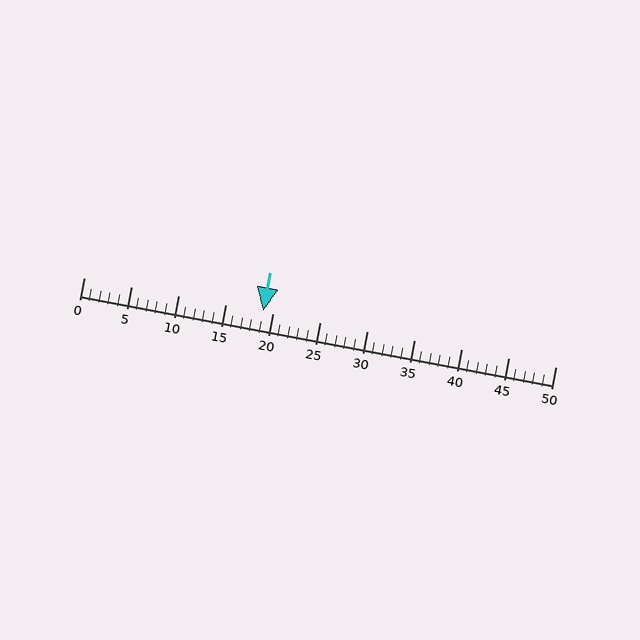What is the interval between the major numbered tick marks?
The major tick marks are spaced 5 units apart.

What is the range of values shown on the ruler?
The ruler shows values from 0 to 50.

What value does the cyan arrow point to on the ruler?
The cyan arrow points to approximately 19.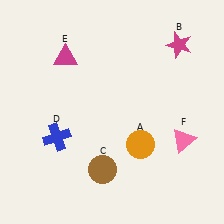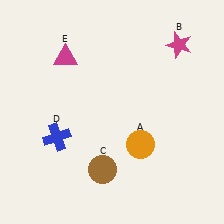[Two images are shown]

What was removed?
The pink triangle (F) was removed in Image 2.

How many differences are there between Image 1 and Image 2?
There is 1 difference between the two images.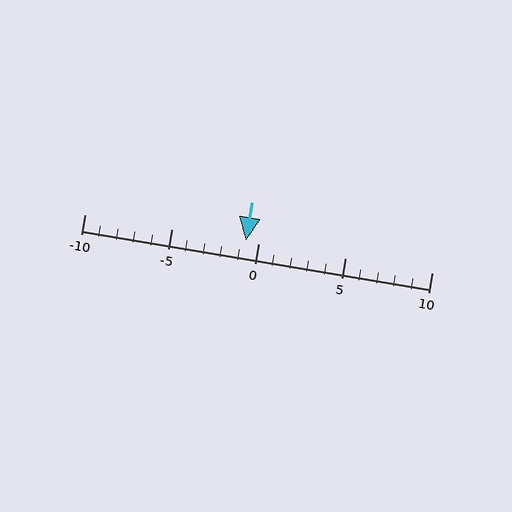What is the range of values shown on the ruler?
The ruler shows values from -10 to 10.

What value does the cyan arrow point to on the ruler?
The cyan arrow points to approximately -1.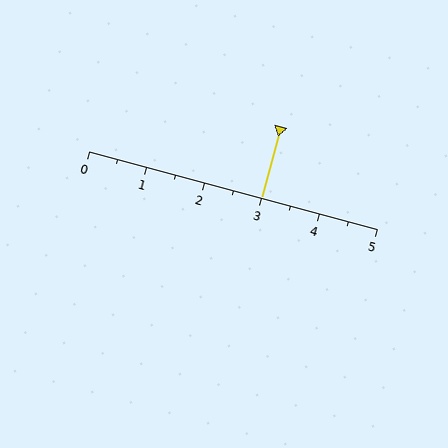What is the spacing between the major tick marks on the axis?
The major ticks are spaced 1 apart.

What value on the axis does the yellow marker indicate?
The marker indicates approximately 3.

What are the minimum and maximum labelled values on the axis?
The axis runs from 0 to 5.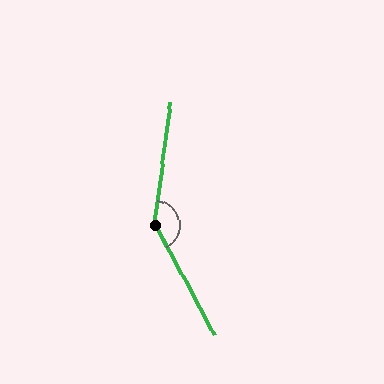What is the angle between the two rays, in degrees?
Approximately 144 degrees.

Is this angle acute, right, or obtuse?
It is obtuse.